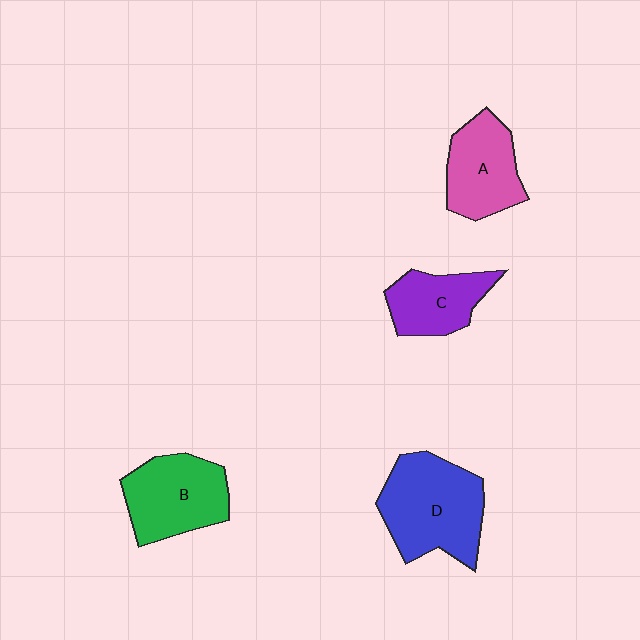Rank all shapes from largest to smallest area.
From largest to smallest: D (blue), B (green), A (pink), C (purple).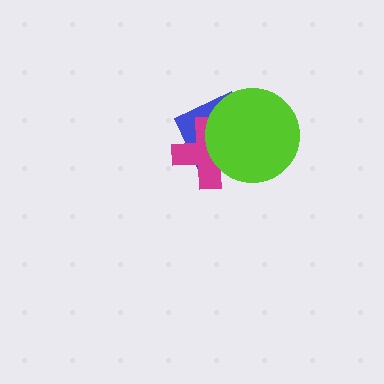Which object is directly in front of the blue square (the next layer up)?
The magenta cross is directly in front of the blue square.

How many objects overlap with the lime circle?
2 objects overlap with the lime circle.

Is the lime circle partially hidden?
No, no other shape covers it.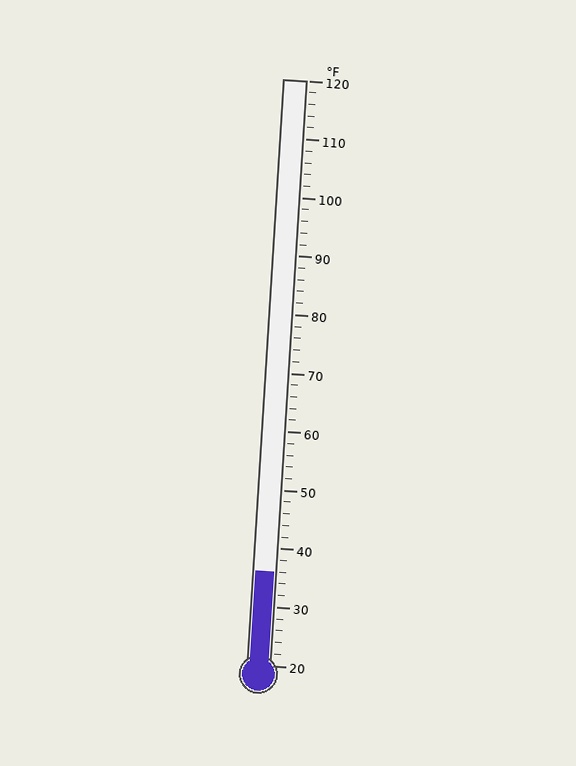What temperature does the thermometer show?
The thermometer shows approximately 36°F.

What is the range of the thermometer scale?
The thermometer scale ranges from 20°F to 120°F.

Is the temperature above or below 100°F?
The temperature is below 100°F.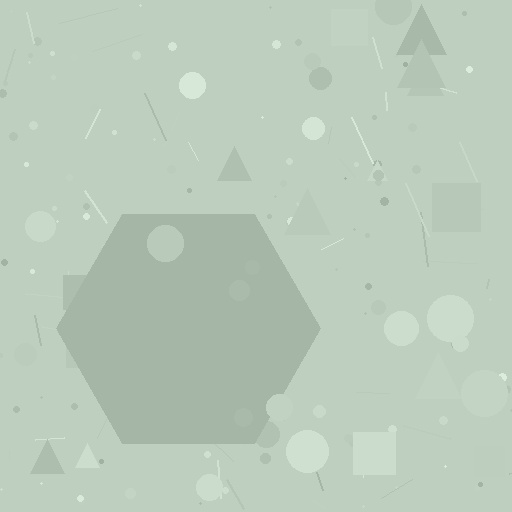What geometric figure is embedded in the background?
A hexagon is embedded in the background.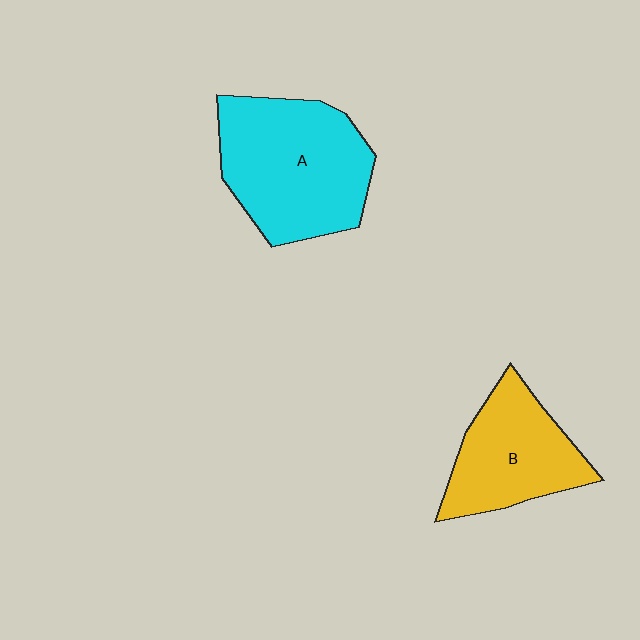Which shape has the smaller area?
Shape B (yellow).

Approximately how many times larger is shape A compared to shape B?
Approximately 1.4 times.